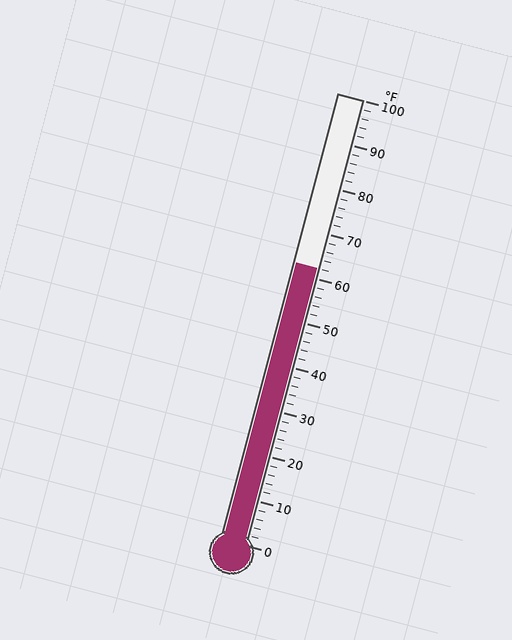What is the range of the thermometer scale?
The thermometer scale ranges from 0°F to 100°F.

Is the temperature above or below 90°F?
The temperature is below 90°F.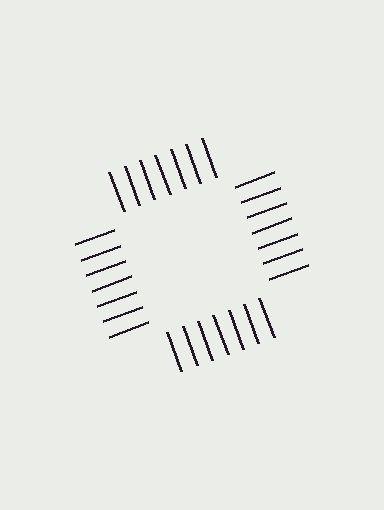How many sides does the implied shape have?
4 sides — the line-ends trace a square.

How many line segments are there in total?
28 — 7 along each of the 4 edges.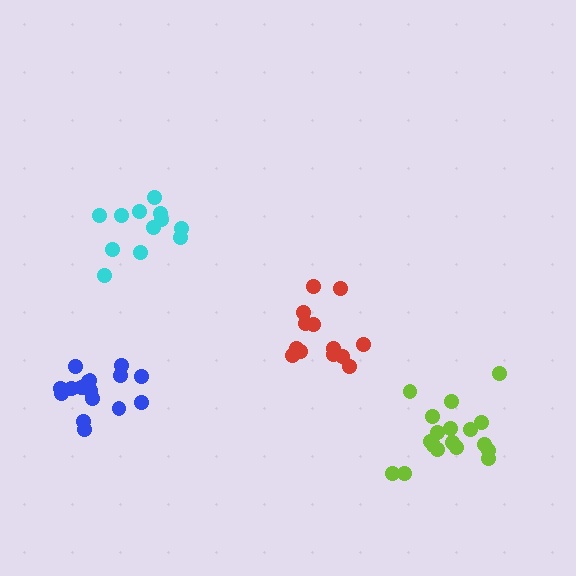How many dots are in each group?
Group 1: 16 dots, Group 2: 12 dots, Group 3: 13 dots, Group 4: 18 dots (59 total).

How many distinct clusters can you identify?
There are 4 distinct clusters.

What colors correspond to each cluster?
The clusters are colored: blue, cyan, red, lime.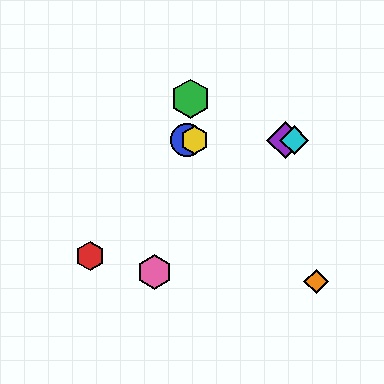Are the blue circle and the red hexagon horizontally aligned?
No, the blue circle is at y≈140 and the red hexagon is at y≈256.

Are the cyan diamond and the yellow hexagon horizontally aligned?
Yes, both are at y≈140.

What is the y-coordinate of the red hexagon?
The red hexagon is at y≈256.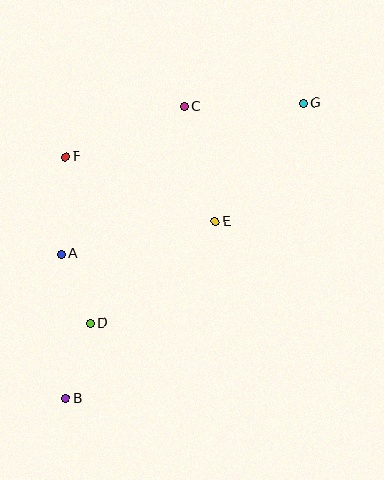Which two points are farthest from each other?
Points B and G are farthest from each other.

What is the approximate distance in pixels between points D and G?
The distance between D and G is approximately 306 pixels.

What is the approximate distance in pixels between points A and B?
The distance between A and B is approximately 145 pixels.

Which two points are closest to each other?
Points A and D are closest to each other.